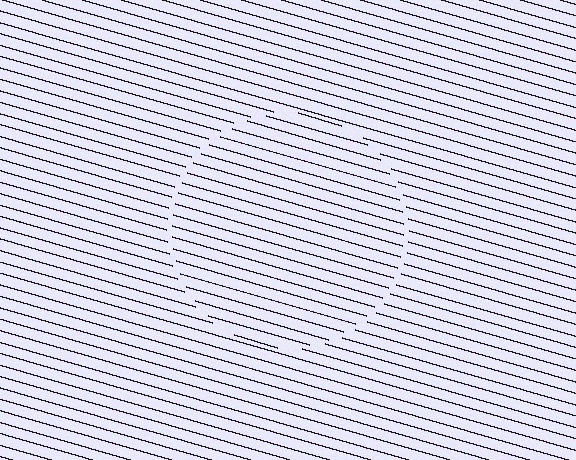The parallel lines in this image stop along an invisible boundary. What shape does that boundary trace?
An illusory circle. The interior of the shape contains the same grating, shifted by half a period — the contour is defined by the phase discontinuity where line-ends from the inner and outer gratings abut.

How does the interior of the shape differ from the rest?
The interior of the shape contains the same grating, shifted by half a period — the contour is defined by the phase discontinuity where line-ends from the inner and outer gratings abut.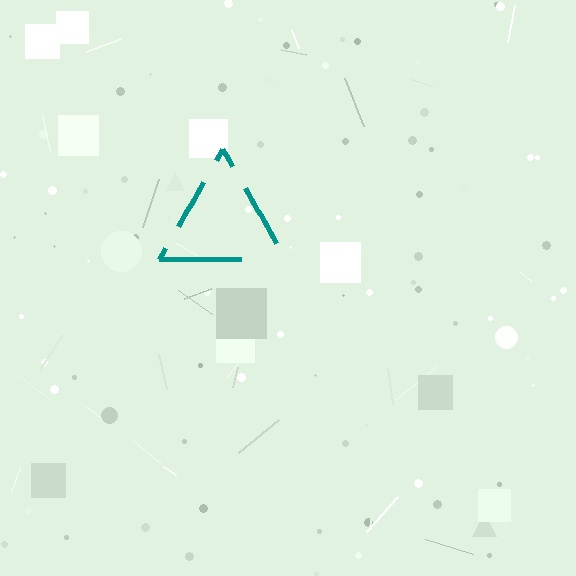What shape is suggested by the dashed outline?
The dashed outline suggests a triangle.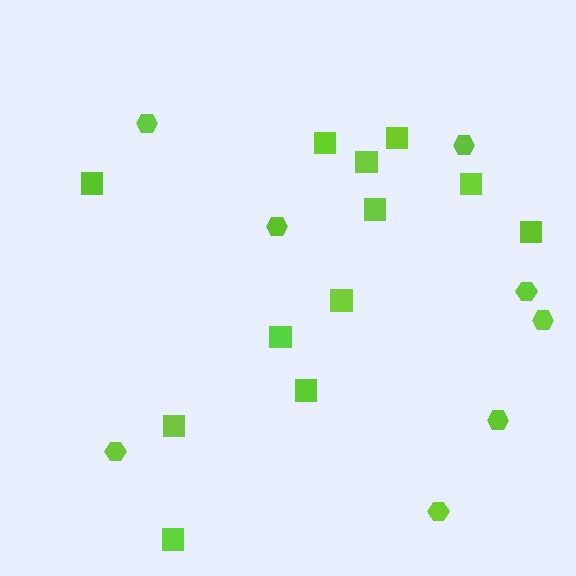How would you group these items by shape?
There are 2 groups: one group of hexagons (8) and one group of squares (12).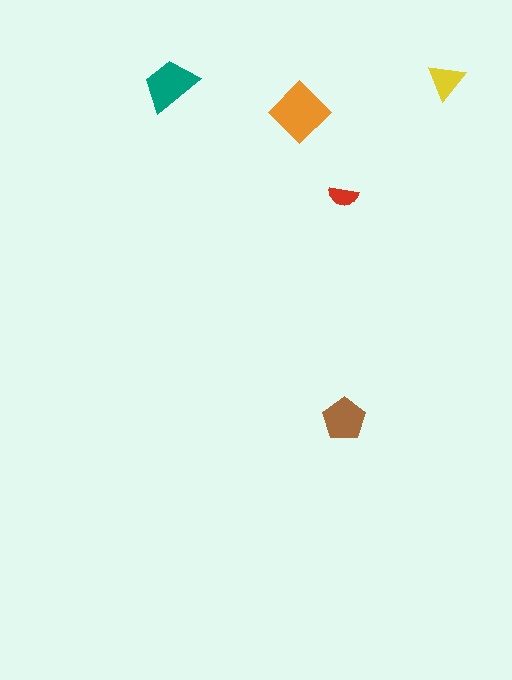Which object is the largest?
The orange diamond.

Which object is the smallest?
The red semicircle.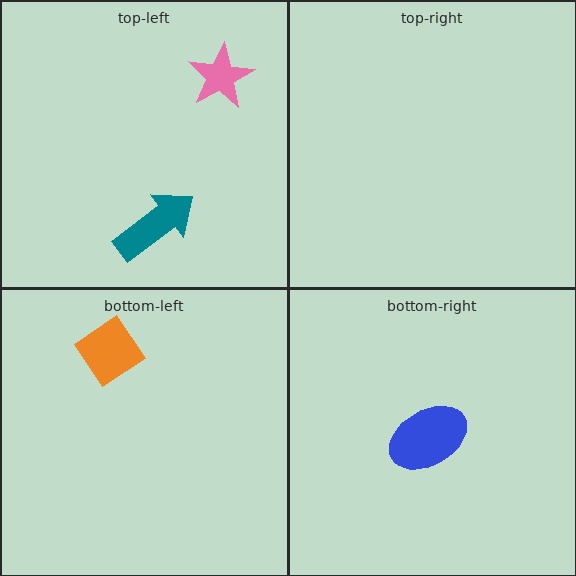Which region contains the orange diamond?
The bottom-left region.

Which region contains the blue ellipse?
The bottom-right region.